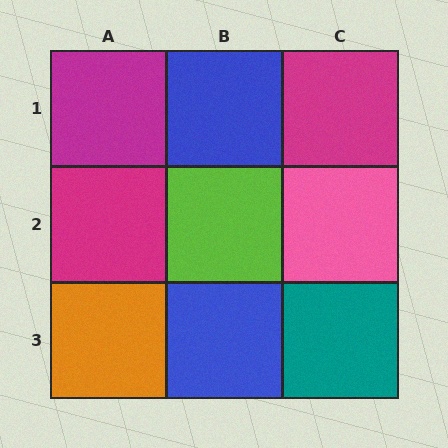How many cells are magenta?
3 cells are magenta.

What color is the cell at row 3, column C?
Teal.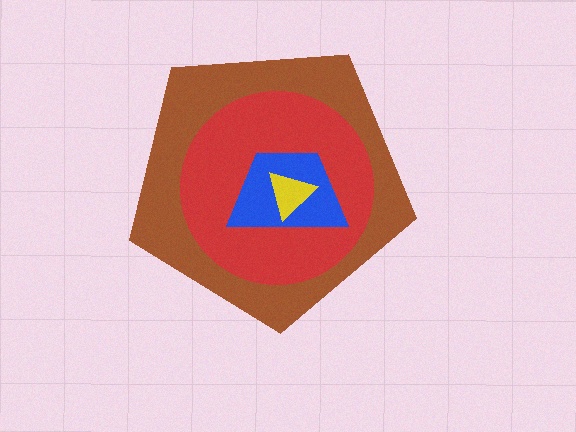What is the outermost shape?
The brown pentagon.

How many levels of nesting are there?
4.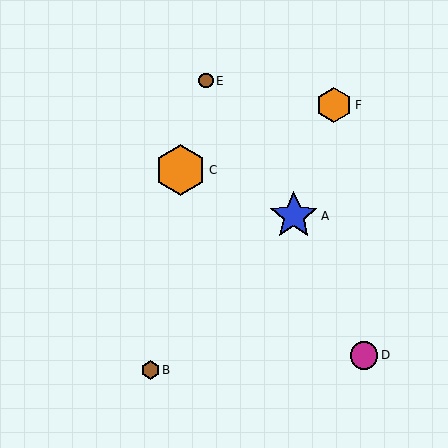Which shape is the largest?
The orange hexagon (labeled C) is the largest.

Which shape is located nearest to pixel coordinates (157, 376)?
The brown hexagon (labeled B) at (150, 370) is nearest to that location.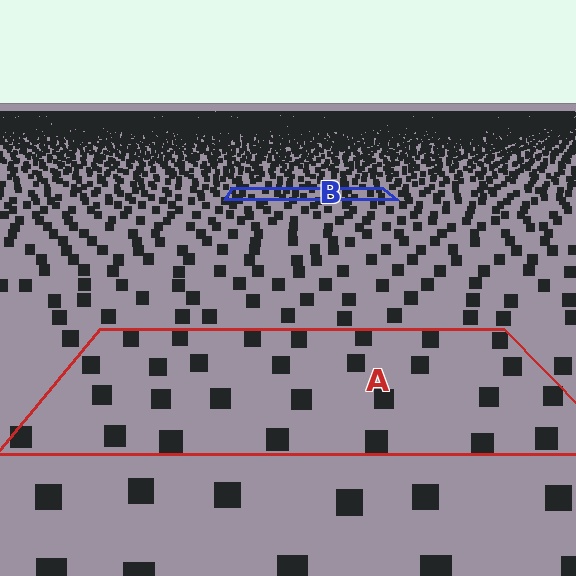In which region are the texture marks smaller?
The texture marks are smaller in region B, because it is farther away.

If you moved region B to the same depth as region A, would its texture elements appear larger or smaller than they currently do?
They would appear larger. At a closer depth, the same texture elements are projected at a bigger on-screen size.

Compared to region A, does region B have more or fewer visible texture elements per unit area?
Region B has more texture elements per unit area — they are packed more densely because it is farther away.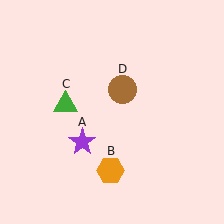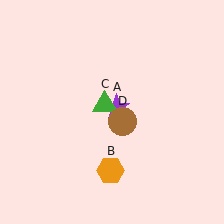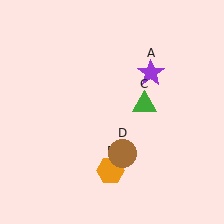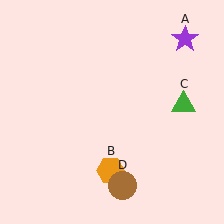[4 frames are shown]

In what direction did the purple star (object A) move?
The purple star (object A) moved up and to the right.